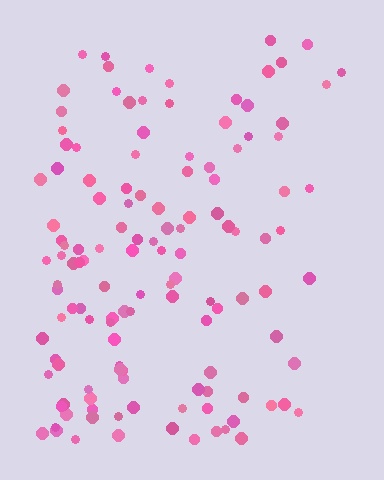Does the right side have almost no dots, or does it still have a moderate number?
Still a moderate number, just noticeably fewer than the left.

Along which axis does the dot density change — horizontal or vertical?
Horizontal.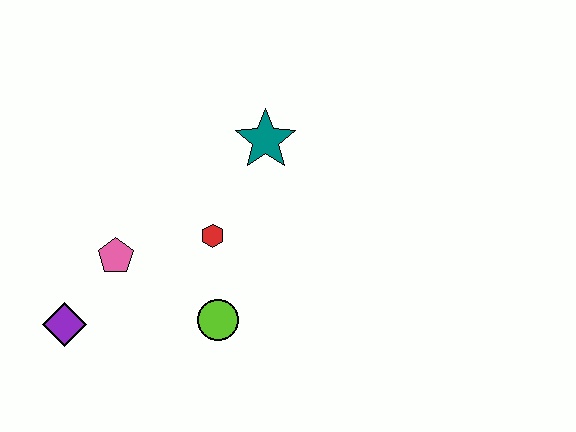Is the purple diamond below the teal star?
Yes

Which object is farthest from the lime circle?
The teal star is farthest from the lime circle.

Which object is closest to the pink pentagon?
The purple diamond is closest to the pink pentagon.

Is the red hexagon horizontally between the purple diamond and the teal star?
Yes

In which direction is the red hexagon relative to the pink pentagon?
The red hexagon is to the right of the pink pentagon.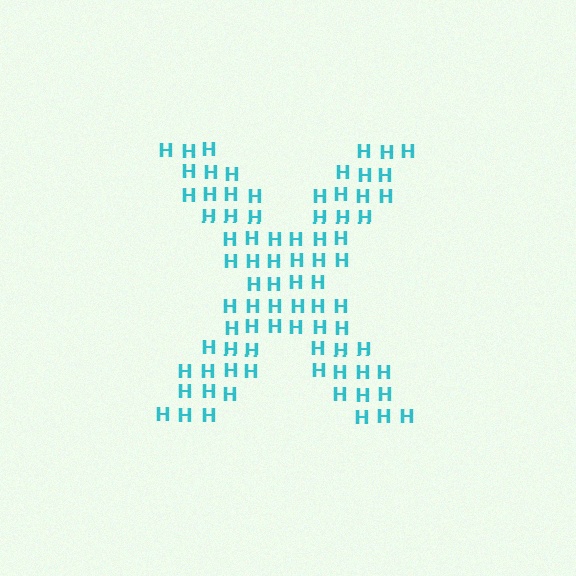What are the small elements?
The small elements are letter H's.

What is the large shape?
The large shape is the letter X.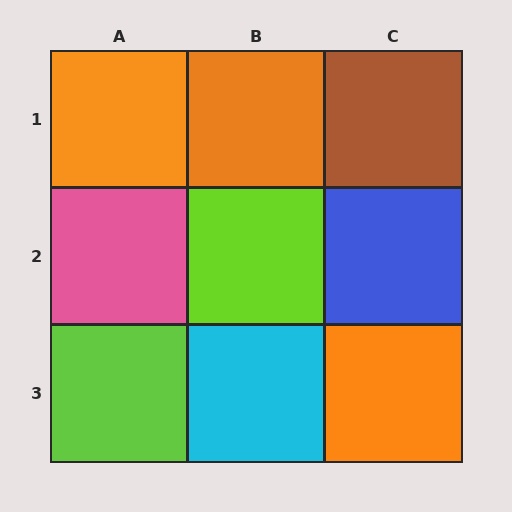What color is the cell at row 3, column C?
Orange.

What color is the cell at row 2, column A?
Pink.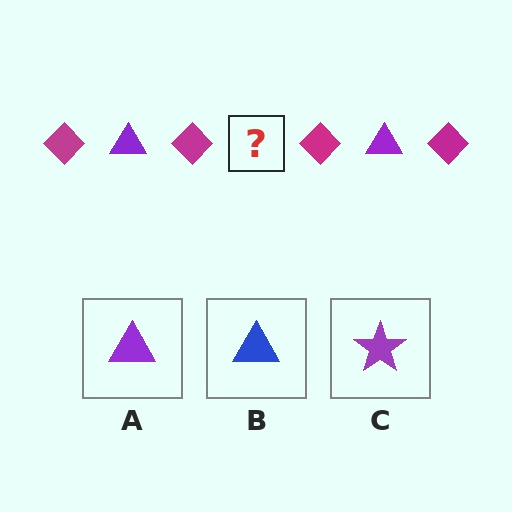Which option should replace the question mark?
Option A.